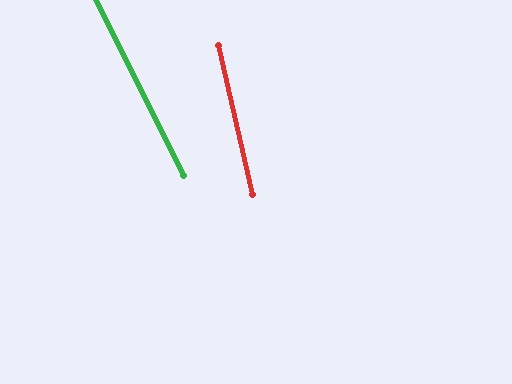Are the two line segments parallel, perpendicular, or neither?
Neither parallel nor perpendicular — they differ by about 13°.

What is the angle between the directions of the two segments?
Approximately 13 degrees.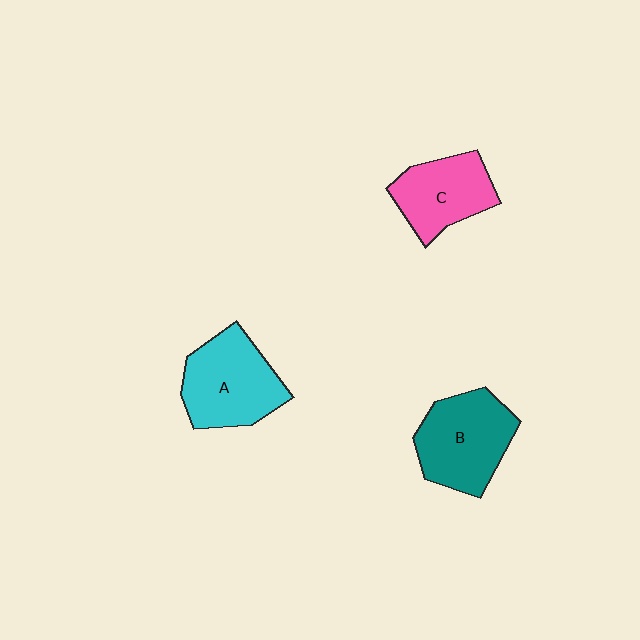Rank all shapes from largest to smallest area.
From largest to smallest: B (teal), A (cyan), C (pink).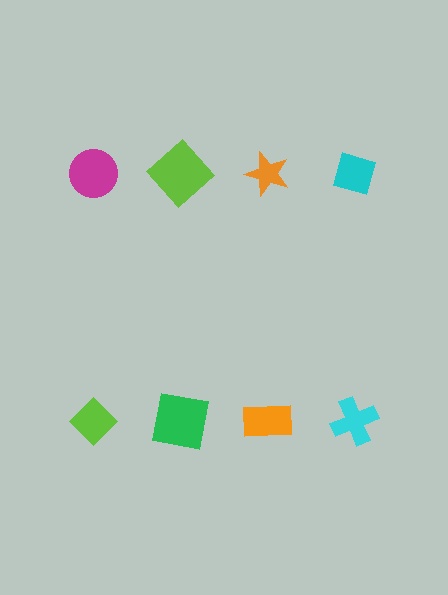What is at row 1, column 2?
A lime diamond.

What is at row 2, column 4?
A cyan cross.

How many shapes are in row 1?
4 shapes.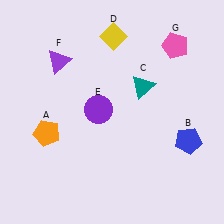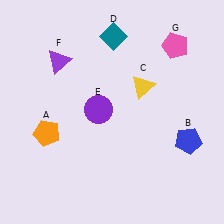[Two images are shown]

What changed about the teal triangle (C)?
In Image 1, C is teal. In Image 2, it changed to yellow.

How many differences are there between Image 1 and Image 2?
There are 2 differences between the two images.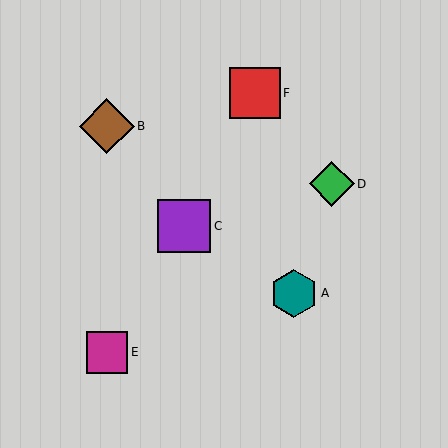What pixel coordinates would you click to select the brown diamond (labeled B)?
Click at (107, 126) to select the brown diamond B.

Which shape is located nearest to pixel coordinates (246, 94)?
The red square (labeled F) at (255, 93) is nearest to that location.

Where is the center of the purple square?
The center of the purple square is at (184, 226).